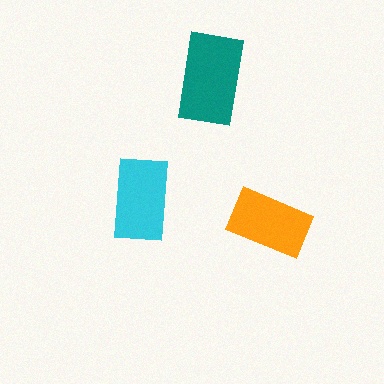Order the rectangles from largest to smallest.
the teal one, the cyan one, the orange one.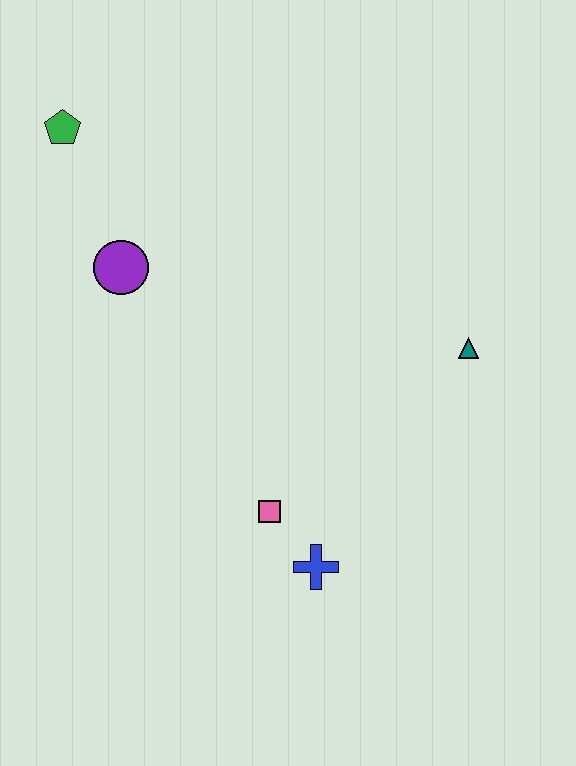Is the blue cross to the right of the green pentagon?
Yes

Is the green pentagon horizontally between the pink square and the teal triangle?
No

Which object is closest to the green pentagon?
The purple circle is closest to the green pentagon.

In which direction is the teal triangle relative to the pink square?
The teal triangle is to the right of the pink square.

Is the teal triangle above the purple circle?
No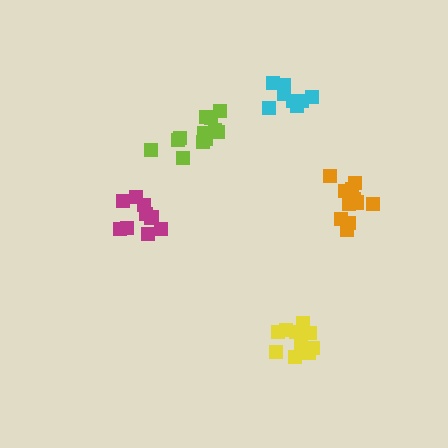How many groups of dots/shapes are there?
There are 5 groups.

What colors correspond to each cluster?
The clusters are colored: lime, cyan, orange, magenta, yellow.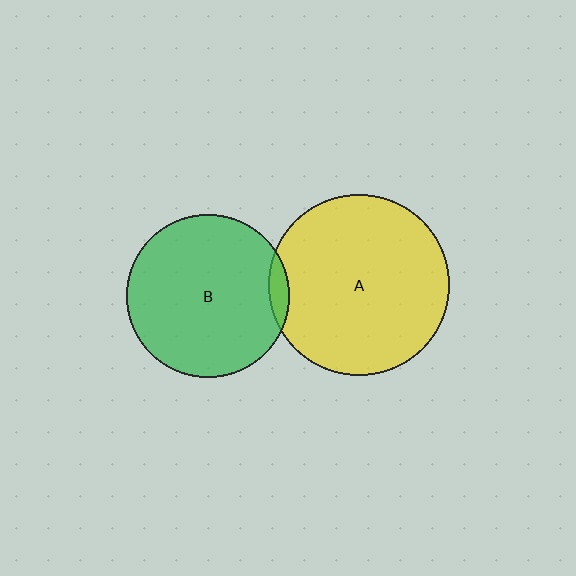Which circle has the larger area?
Circle A (yellow).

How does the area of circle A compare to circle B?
Approximately 1.2 times.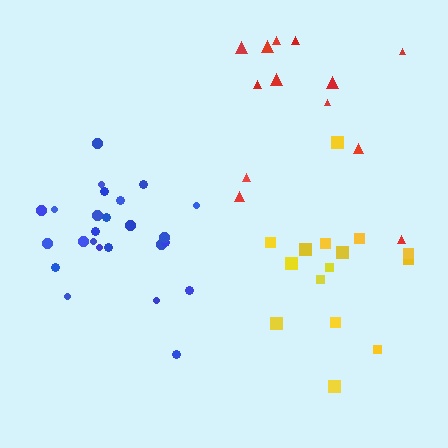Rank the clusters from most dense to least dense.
blue, red, yellow.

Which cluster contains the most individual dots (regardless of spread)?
Blue (25).